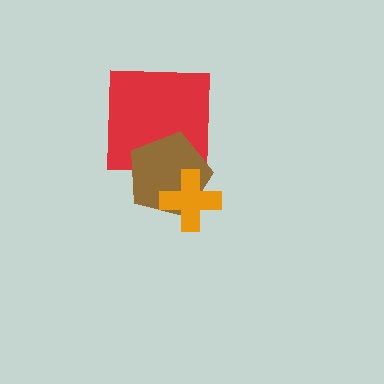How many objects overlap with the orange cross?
1 object overlaps with the orange cross.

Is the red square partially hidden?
Yes, it is partially covered by another shape.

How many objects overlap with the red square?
1 object overlaps with the red square.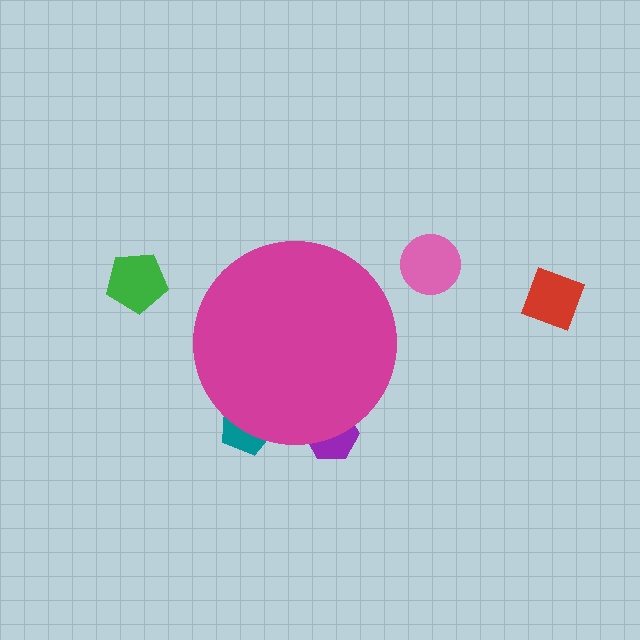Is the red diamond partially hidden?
No, the red diamond is fully visible.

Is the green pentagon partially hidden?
No, the green pentagon is fully visible.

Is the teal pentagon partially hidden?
Yes, the teal pentagon is partially hidden behind the magenta circle.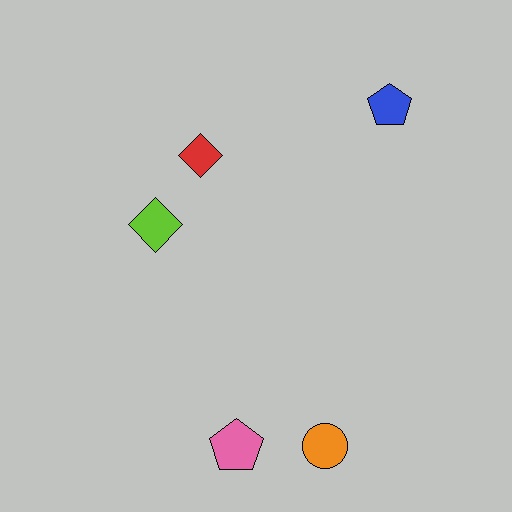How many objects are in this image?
There are 5 objects.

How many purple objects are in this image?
There are no purple objects.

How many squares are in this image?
There are no squares.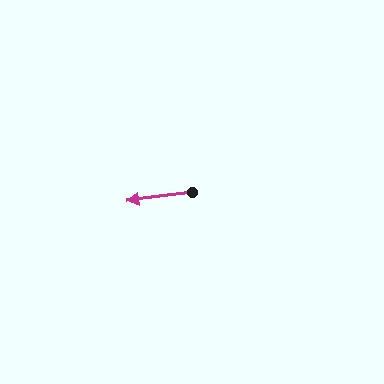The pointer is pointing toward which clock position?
Roughly 9 o'clock.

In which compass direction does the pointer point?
West.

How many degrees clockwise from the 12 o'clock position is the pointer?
Approximately 262 degrees.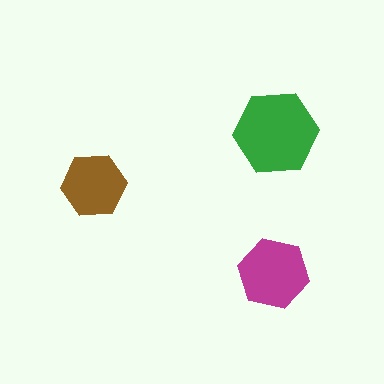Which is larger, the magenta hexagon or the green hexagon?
The green one.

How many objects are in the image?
There are 3 objects in the image.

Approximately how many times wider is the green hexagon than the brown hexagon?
About 1.5 times wider.